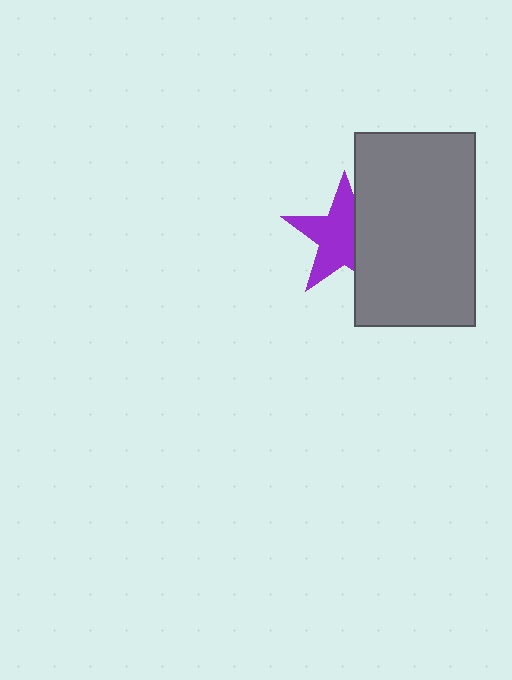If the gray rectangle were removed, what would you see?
You would see the complete purple star.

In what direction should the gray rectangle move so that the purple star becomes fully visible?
The gray rectangle should move right. That is the shortest direction to clear the overlap and leave the purple star fully visible.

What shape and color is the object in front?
The object in front is a gray rectangle.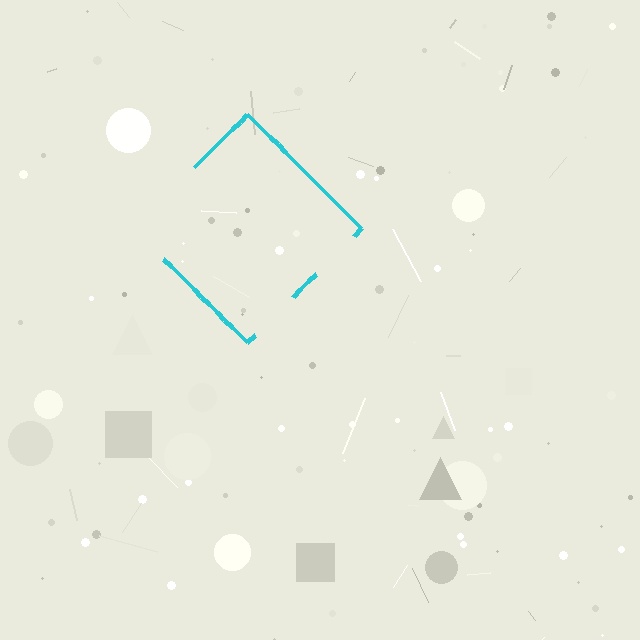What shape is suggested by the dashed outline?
The dashed outline suggests a diamond.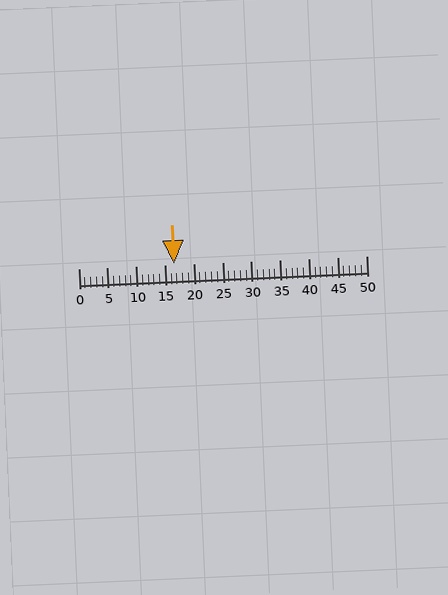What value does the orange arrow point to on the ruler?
The orange arrow points to approximately 17.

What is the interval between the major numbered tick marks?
The major tick marks are spaced 5 units apart.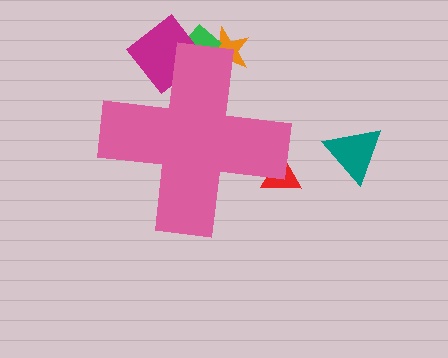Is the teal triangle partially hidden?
No, the teal triangle is fully visible.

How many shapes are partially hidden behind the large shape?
4 shapes are partially hidden.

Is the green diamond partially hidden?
Yes, the green diamond is partially hidden behind the pink cross.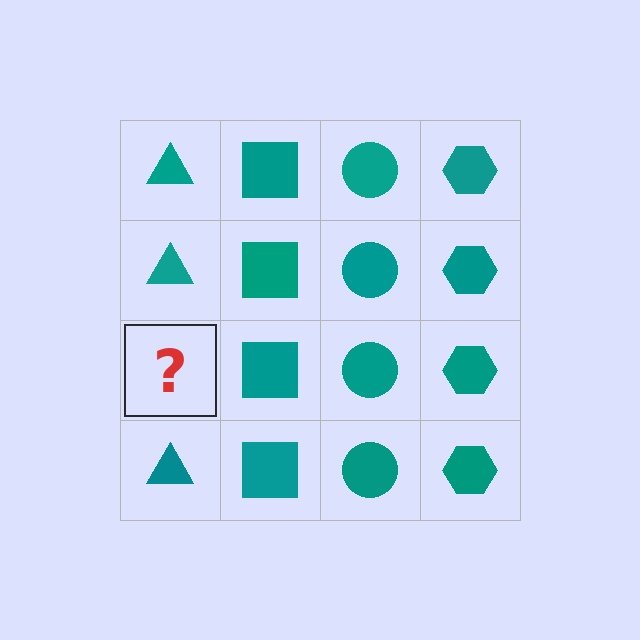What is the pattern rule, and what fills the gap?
The rule is that each column has a consistent shape. The gap should be filled with a teal triangle.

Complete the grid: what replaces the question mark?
The question mark should be replaced with a teal triangle.